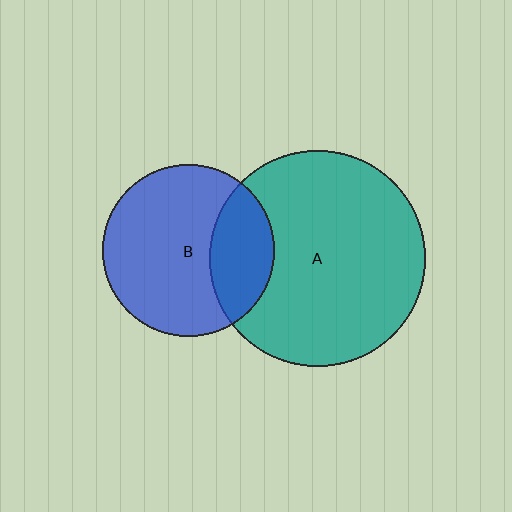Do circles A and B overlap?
Yes.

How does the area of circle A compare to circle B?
Approximately 1.6 times.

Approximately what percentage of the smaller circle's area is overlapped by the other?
Approximately 25%.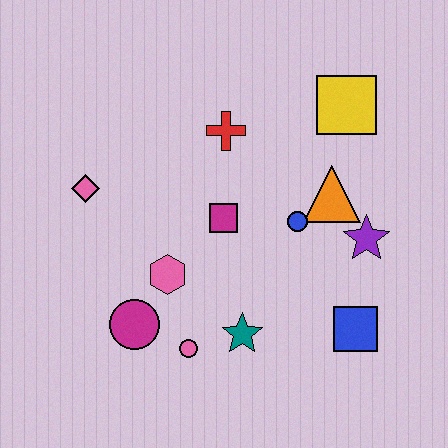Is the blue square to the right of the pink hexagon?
Yes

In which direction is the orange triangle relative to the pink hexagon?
The orange triangle is to the right of the pink hexagon.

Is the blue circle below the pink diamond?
Yes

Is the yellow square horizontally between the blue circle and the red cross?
No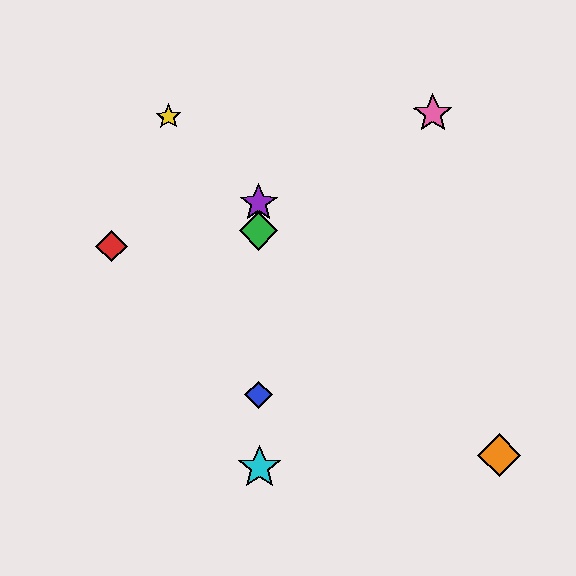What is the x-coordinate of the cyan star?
The cyan star is at x≈259.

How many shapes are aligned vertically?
4 shapes (the blue diamond, the green diamond, the purple star, the cyan star) are aligned vertically.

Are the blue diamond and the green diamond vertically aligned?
Yes, both are at x≈259.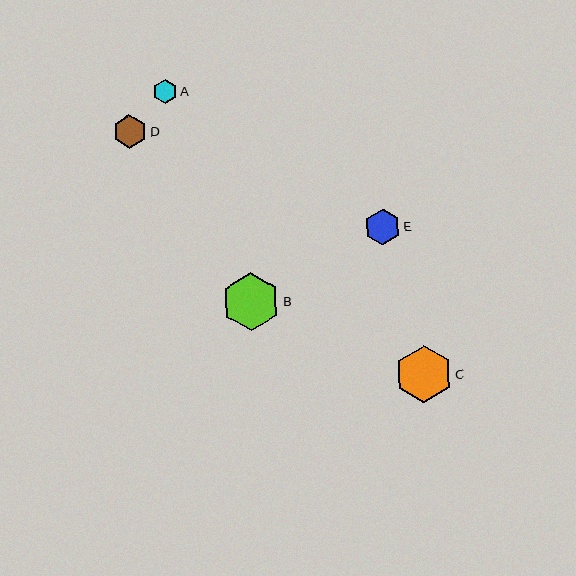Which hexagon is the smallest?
Hexagon A is the smallest with a size of approximately 24 pixels.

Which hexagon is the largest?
Hexagon B is the largest with a size of approximately 58 pixels.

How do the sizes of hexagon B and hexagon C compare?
Hexagon B and hexagon C are approximately the same size.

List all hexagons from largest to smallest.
From largest to smallest: B, C, E, D, A.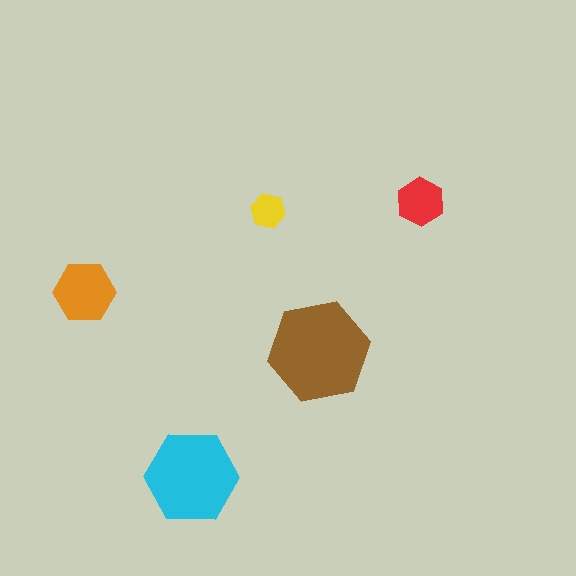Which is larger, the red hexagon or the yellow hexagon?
The red one.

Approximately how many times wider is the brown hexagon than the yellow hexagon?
About 3 times wider.